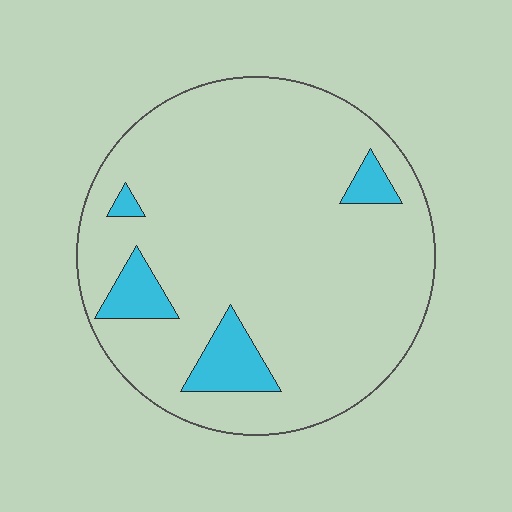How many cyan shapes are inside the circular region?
4.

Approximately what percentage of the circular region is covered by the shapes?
Approximately 10%.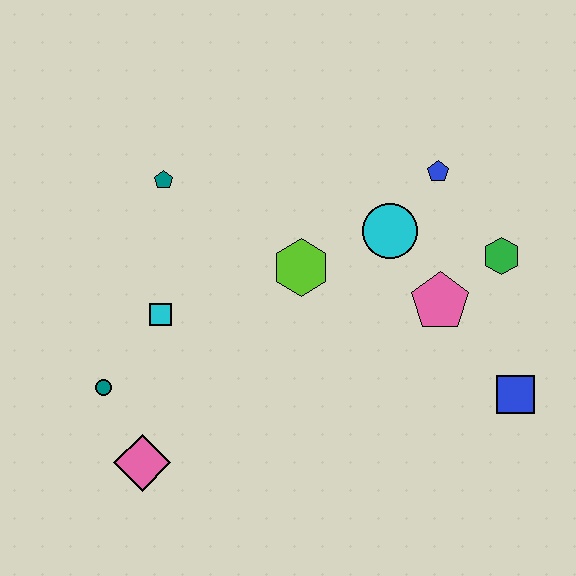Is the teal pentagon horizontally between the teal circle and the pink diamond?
No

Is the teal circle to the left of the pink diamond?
Yes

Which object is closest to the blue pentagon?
The cyan circle is closest to the blue pentagon.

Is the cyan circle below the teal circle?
No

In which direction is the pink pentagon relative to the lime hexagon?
The pink pentagon is to the right of the lime hexagon.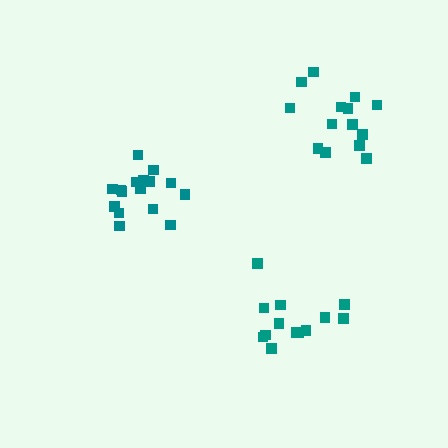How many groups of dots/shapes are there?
There are 3 groups.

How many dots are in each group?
Group 1: 14 dots, Group 2: 16 dots, Group 3: 13 dots (43 total).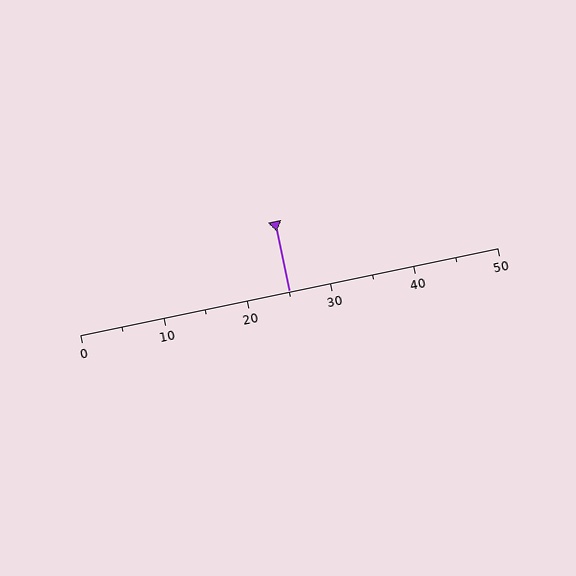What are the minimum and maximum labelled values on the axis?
The axis runs from 0 to 50.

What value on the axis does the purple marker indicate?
The marker indicates approximately 25.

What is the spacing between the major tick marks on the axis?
The major ticks are spaced 10 apart.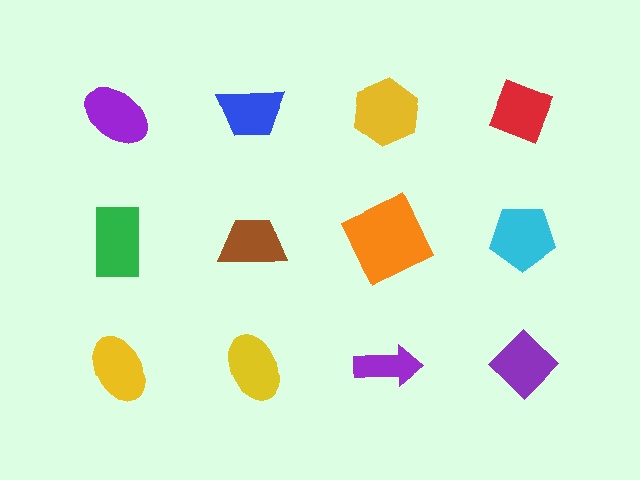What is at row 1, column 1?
A purple ellipse.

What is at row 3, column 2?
A yellow ellipse.